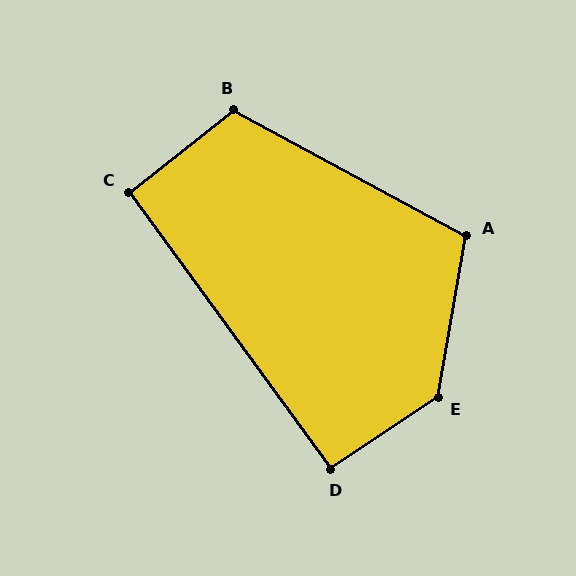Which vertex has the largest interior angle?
E, at approximately 133 degrees.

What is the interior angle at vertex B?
Approximately 114 degrees (obtuse).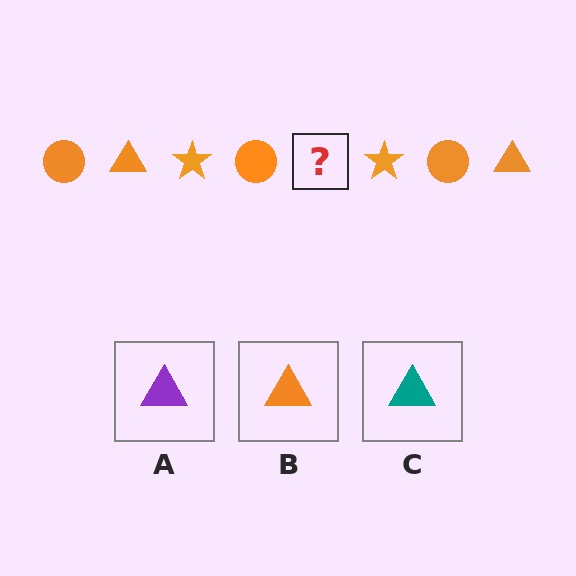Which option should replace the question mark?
Option B.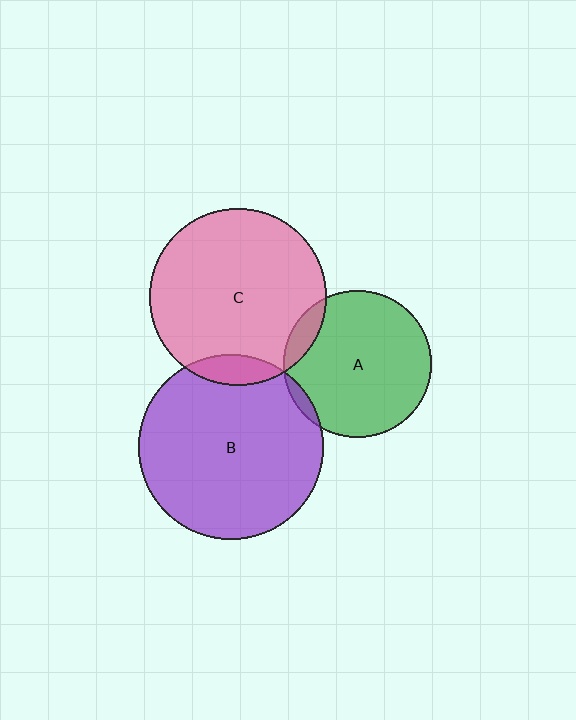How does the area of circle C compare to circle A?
Approximately 1.4 times.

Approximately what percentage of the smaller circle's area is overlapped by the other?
Approximately 10%.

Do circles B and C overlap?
Yes.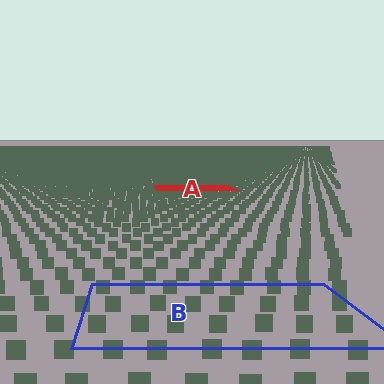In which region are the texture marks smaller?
The texture marks are smaller in region A, because it is farther away.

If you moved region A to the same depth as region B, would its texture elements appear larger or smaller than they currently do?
They would appear larger. At a closer depth, the same texture elements are projected at a bigger on-screen size.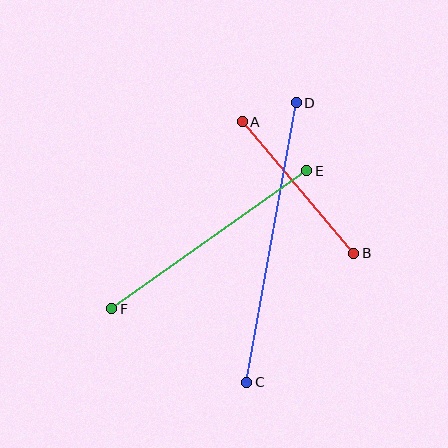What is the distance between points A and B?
The distance is approximately 173 pixels.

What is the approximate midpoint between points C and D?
The midpoint is at approximately (271, 243) pixels.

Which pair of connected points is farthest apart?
Points C and D are farthest apart.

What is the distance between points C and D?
The distance is approximately 284 pixels.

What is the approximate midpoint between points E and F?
The midpoint is at approximately (209, 240) pixels.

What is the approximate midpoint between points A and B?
The midpoint is at approximately (298, 187) pixels.